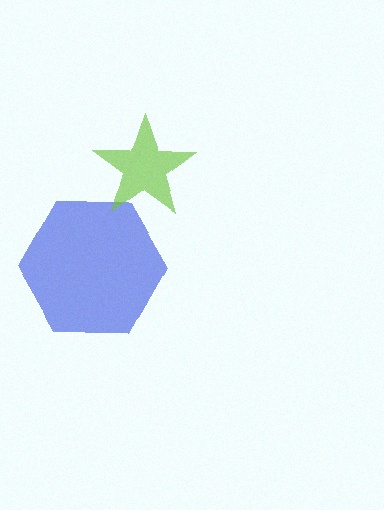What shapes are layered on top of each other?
The layered shapes are: a blue hexagon, a lime star.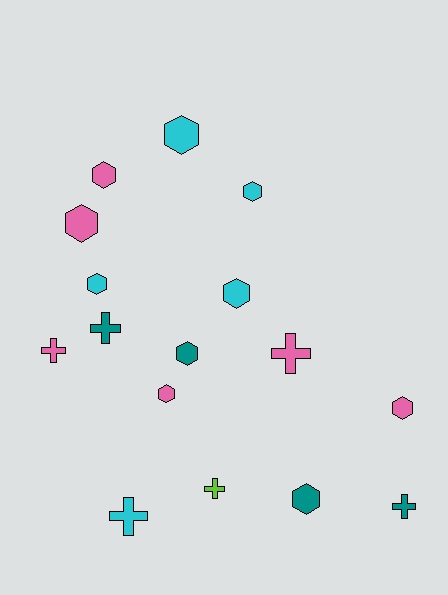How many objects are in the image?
There are 16 objects.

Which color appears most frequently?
Pink, with 6 objects.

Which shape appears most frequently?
Hexagon, with 10 objects.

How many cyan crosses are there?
There is 1 cyan cross.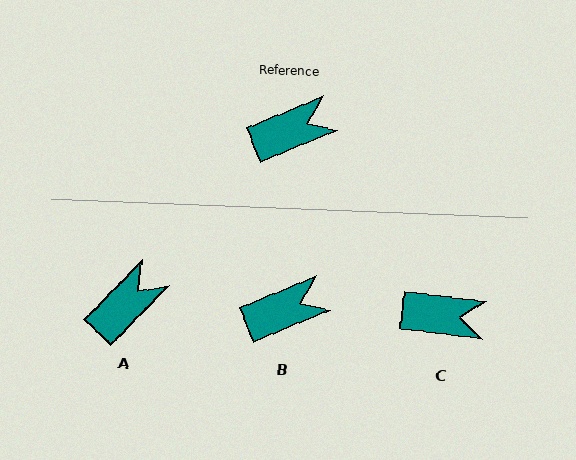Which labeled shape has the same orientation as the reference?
B.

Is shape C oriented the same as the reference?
No, it is off by about 29 degrees.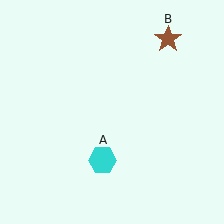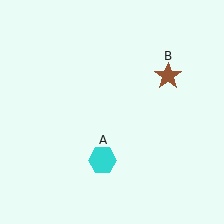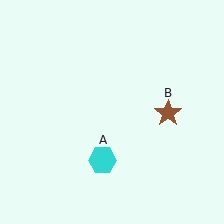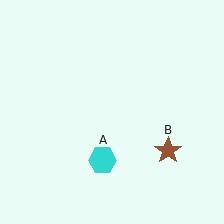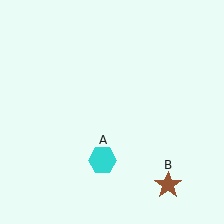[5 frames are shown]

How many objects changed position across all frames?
1 object changed position: brown star (object B).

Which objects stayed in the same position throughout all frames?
Cyan hexagon (object A) remained stationary.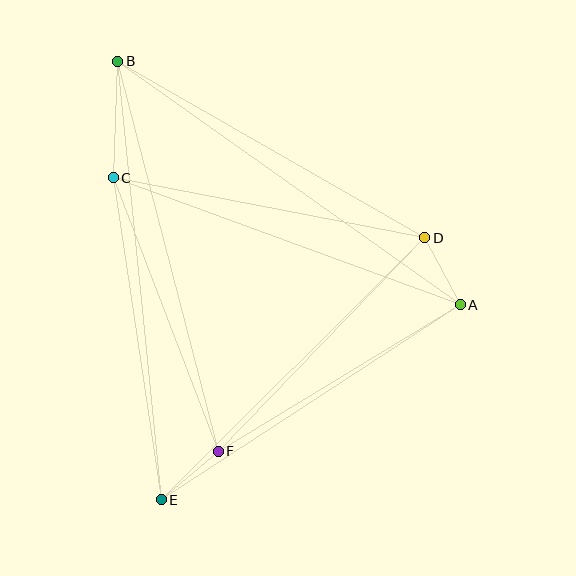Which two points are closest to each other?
Points E and F are closest to each other.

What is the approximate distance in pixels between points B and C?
The distance between B and C is approximately 117 pixels.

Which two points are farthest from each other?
Points B and E are farthest from each other.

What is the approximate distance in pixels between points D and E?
The distance between D and E is approximately 371 pixels.